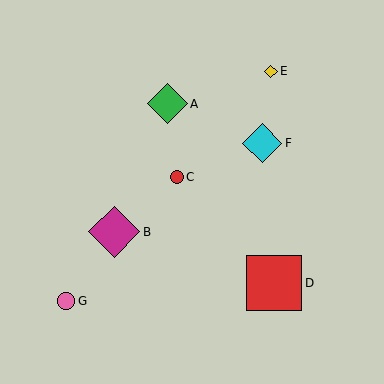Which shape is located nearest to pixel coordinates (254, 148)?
The cyan diamond (labeled F) at (262, 143) is nearest to that location.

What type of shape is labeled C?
Shape C is a red circle.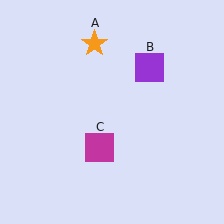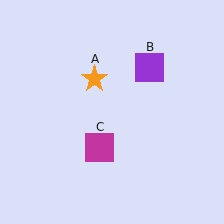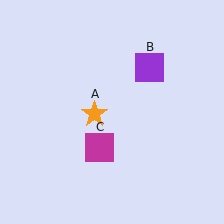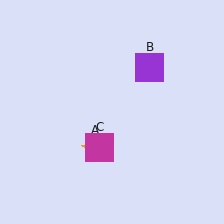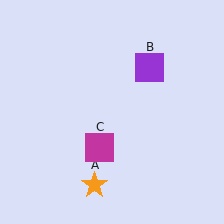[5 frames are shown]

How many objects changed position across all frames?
1 object changed position: orange star (object A).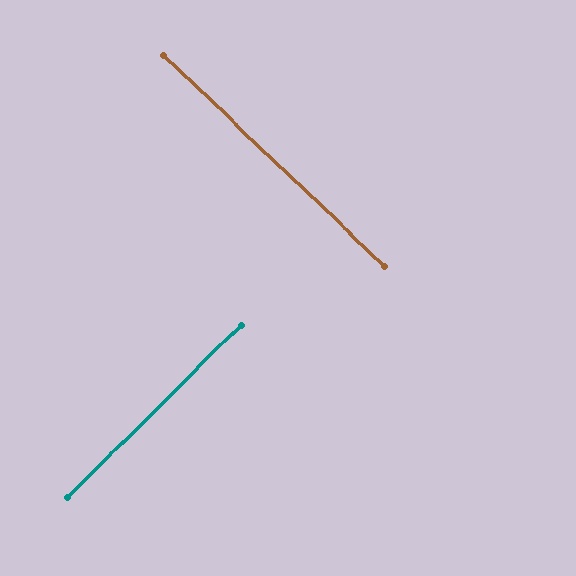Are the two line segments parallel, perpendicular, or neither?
Perpendicular — they meet at approximately 88°.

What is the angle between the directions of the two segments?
Approximately 88 degrees.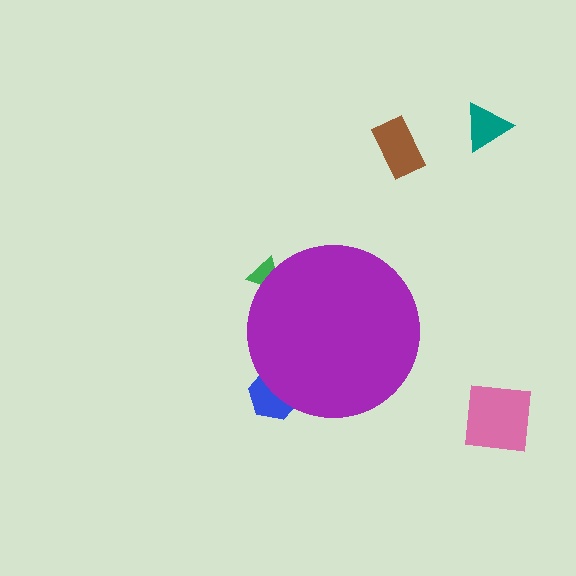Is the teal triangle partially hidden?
No, the teal triangle is fully visible.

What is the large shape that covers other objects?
A purple circle.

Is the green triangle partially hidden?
Yes, the green triangle is partially hidden behind the purple circle.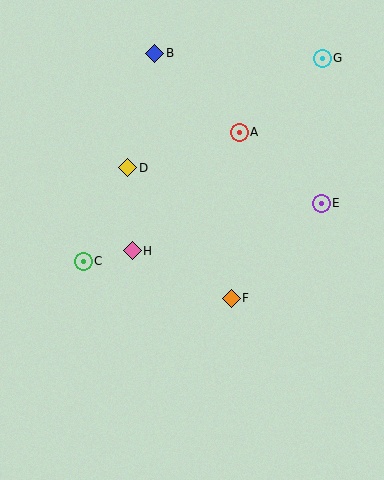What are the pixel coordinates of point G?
Point G is at (322, 58).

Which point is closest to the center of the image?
Point H at (132, 251) is closest to the center.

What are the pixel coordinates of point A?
Point A is at (239, 132).